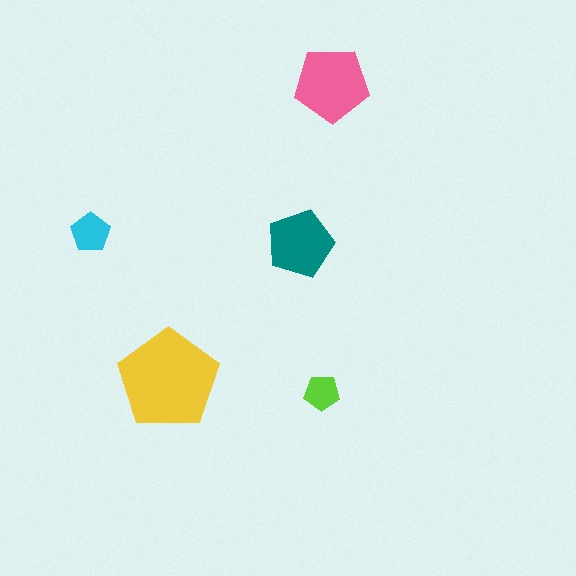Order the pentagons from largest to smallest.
the yellow one, the pink one, the teal one, the cyan one, the lime one.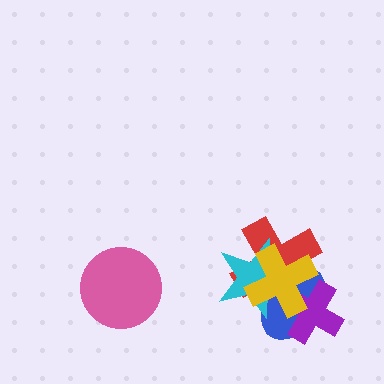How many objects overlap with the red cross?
4 objects overlap with the red cross.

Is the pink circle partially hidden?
No, no other shape covers it.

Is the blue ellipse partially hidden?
Yes, it is partially covered by another shape.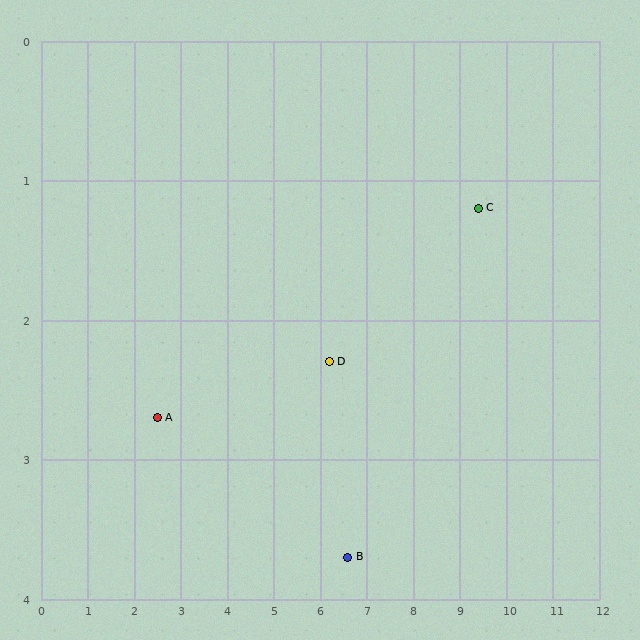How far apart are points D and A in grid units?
Points D and A are about 3.7 grid units apart.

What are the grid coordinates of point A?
Point A is at approximately (2.5, 2.7).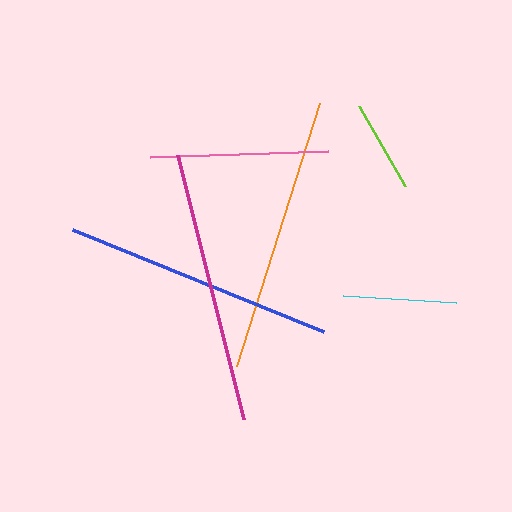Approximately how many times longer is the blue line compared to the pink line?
The blue line is approximately 1.5 times the length of the pink line.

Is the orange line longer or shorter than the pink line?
The orange line is longer than the pink line.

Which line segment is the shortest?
The lime line is the shortest at approximately 92 pixels.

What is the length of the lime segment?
The lime segment is approximately 92 pixels long.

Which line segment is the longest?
The orange line is the longest at approximately 276 pixels.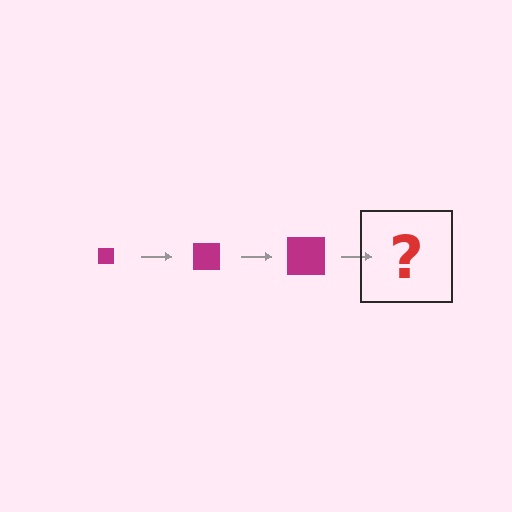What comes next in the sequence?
The next element should be a magenta square, larger than the previous one.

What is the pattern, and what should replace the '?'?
The pattern is that the square gets progressively larger each step. The '?' should be a magenta square, larger than the previous one.